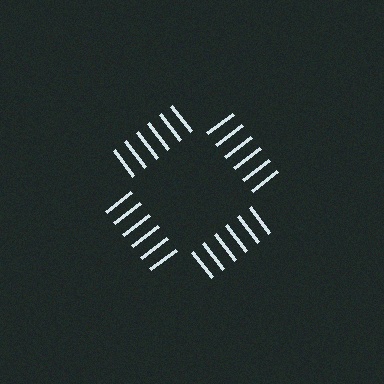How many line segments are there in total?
24 — 6 along each of the 4 edges.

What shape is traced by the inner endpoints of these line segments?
An illusory square — the line segments terminate on its edges but no continuous stroke is drawn.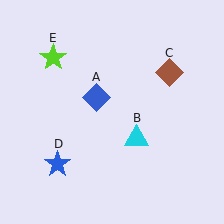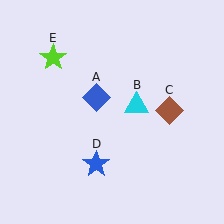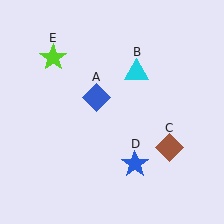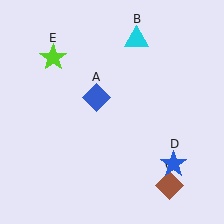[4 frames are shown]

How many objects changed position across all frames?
3 objects changed position: cyan triangle (object B), brown diamond (object C), blue star (object D).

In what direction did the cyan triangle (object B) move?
The cyan triangle (object B) moved up.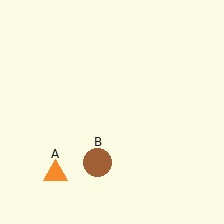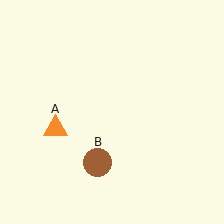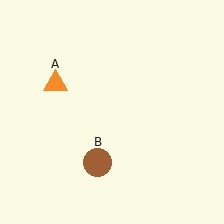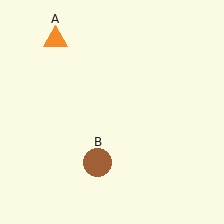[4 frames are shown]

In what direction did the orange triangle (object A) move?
The orange triangle (object A) moved up.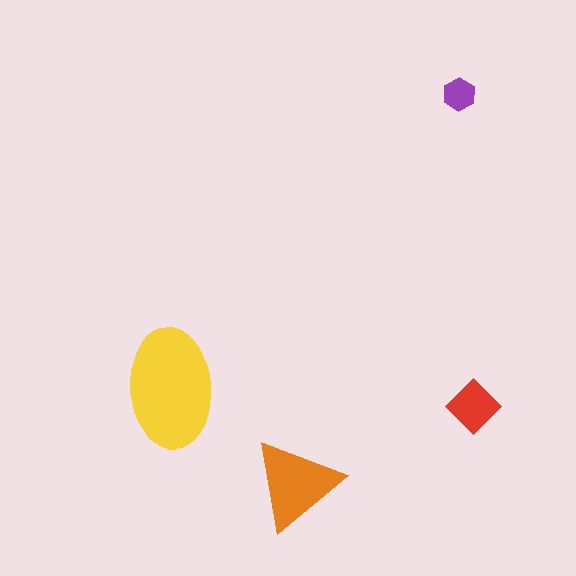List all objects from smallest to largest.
The purple hexagon, the red diamond, the orange triangle, the yellow ellipse.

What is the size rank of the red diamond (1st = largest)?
3rd.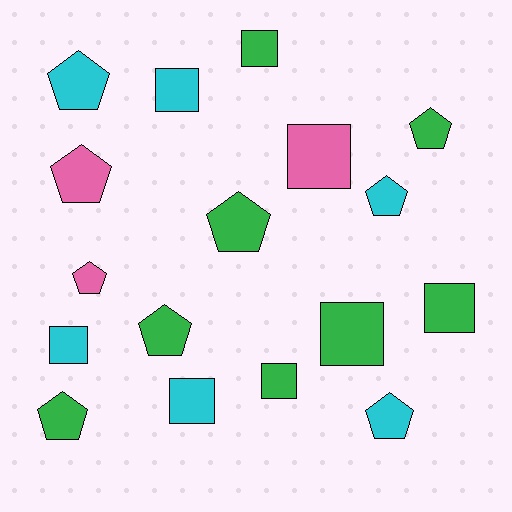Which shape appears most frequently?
Pentagon, with 9 objects.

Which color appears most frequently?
Green, with 8 objects.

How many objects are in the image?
There are 17 objects.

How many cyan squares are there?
There are 3 cyan squares.